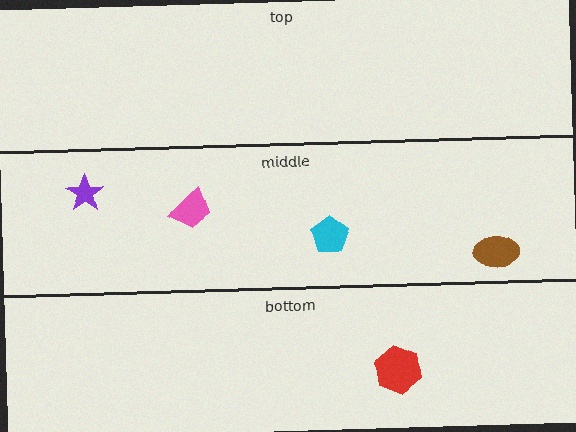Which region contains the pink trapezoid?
The middle region.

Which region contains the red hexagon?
The bottom region.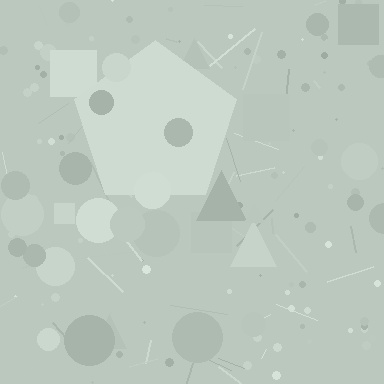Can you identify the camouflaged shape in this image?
The camouflaged shape is a pentagon.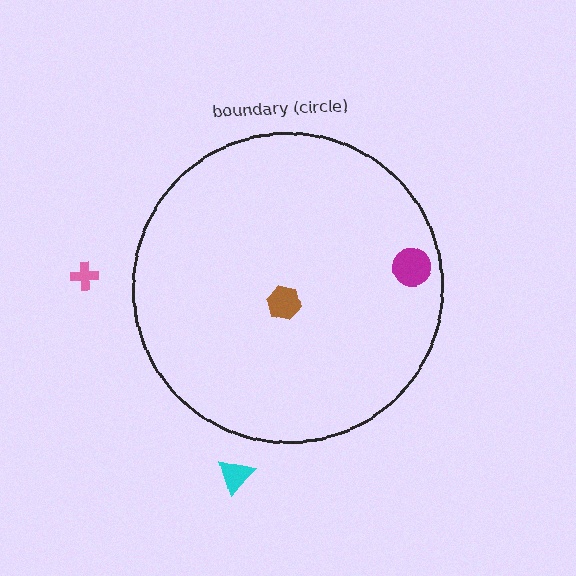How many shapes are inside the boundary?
2 inside, 2 outside.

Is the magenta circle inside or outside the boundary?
Inside.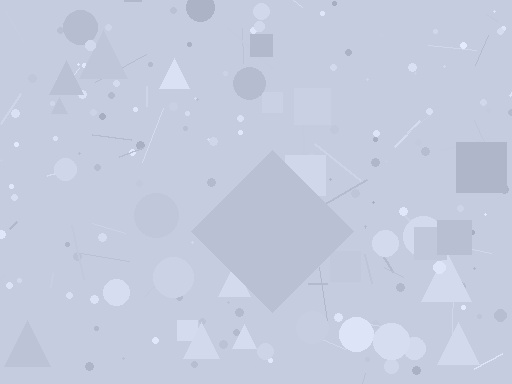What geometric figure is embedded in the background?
A diamond is embedded in the background.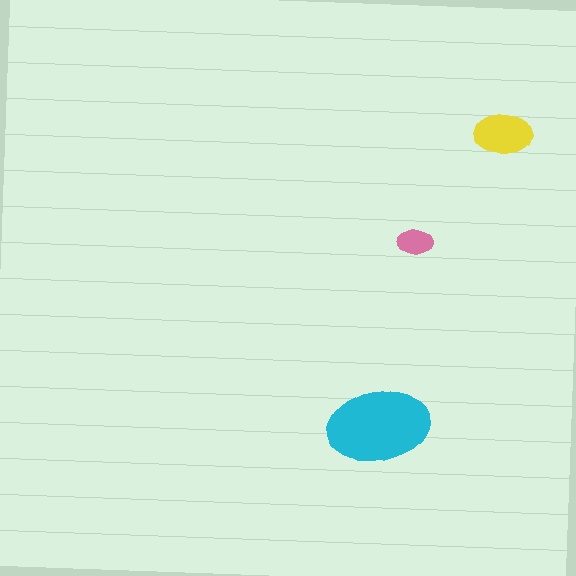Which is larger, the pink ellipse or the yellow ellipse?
The yellow one.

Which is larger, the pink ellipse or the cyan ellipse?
The cyan one.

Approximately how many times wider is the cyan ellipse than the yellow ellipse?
About 2 times wider.